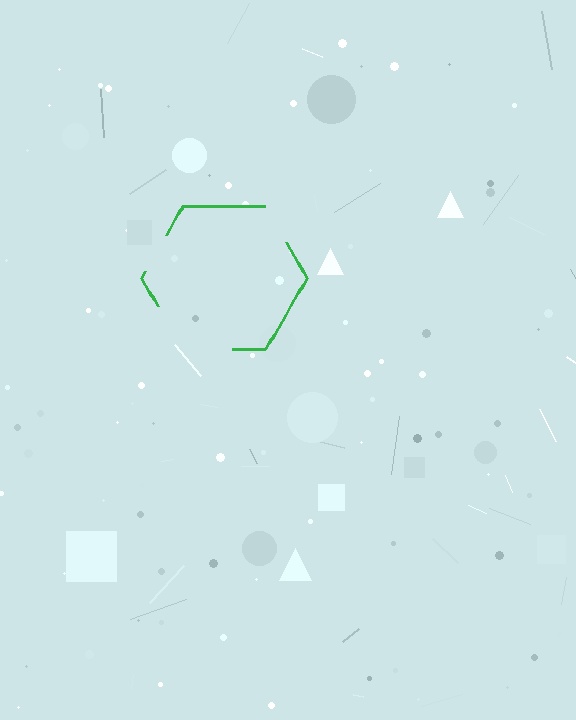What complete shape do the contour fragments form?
The contour fragments form a hexagon.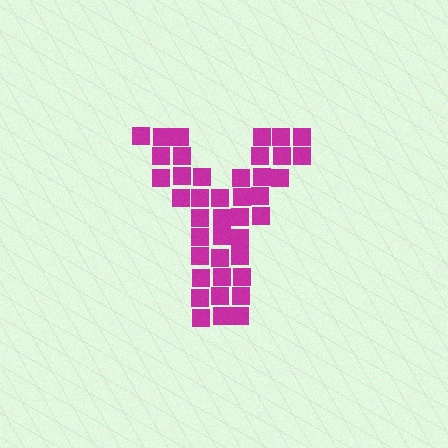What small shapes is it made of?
It is made of small squares.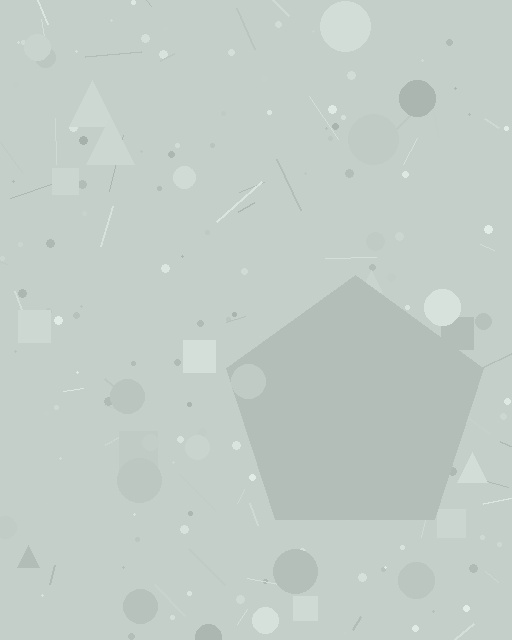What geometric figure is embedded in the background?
A pentagon is embedded in the background.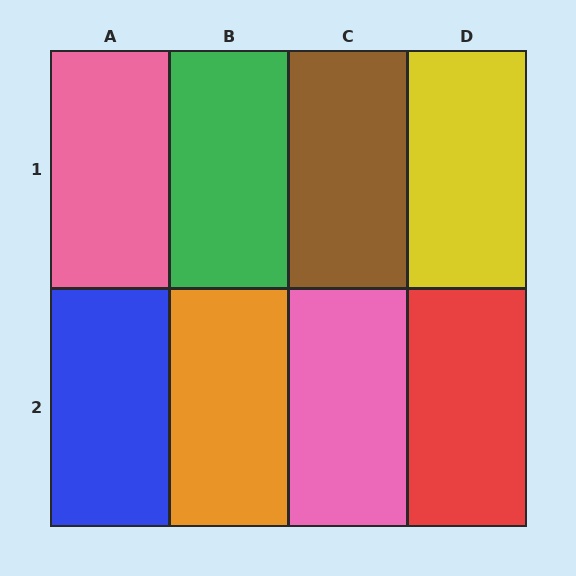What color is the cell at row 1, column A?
Pink.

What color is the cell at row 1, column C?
Brown.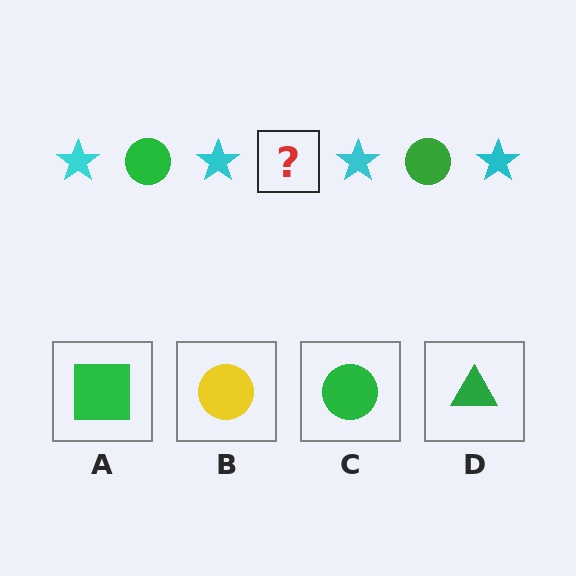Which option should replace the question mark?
Option C.